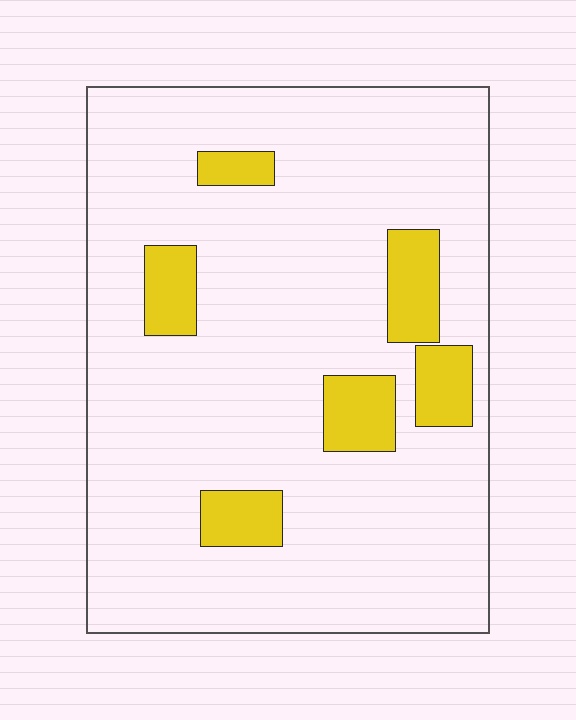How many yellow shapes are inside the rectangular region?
6.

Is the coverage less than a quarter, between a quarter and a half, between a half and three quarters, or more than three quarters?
Less than a quarter.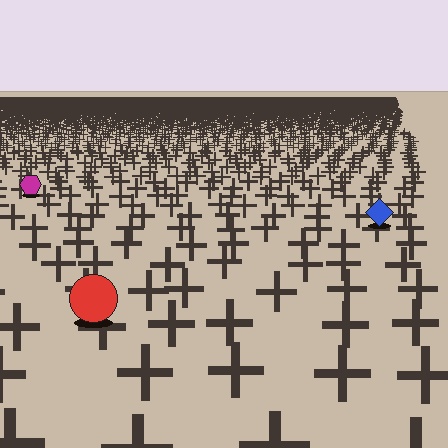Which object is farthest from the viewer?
The magenta hexagon is farthest from the viewer. It appears smaller and the ground texture around it is denser.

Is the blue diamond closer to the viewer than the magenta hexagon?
Yes. The blue diamond is closer — you can tell from the texture gradient: the ground texture is coarser near it.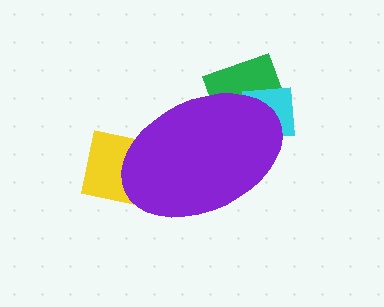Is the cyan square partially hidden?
Yes, the cyan square is partially hidden behind the purple ellipse.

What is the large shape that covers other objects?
A purple ellipse.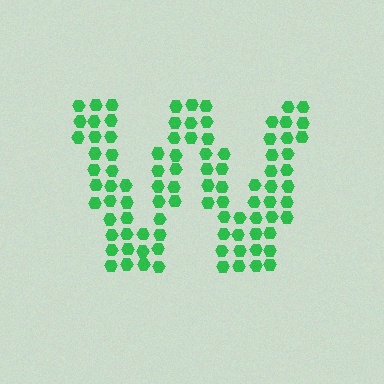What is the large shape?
The large shape is the letter W.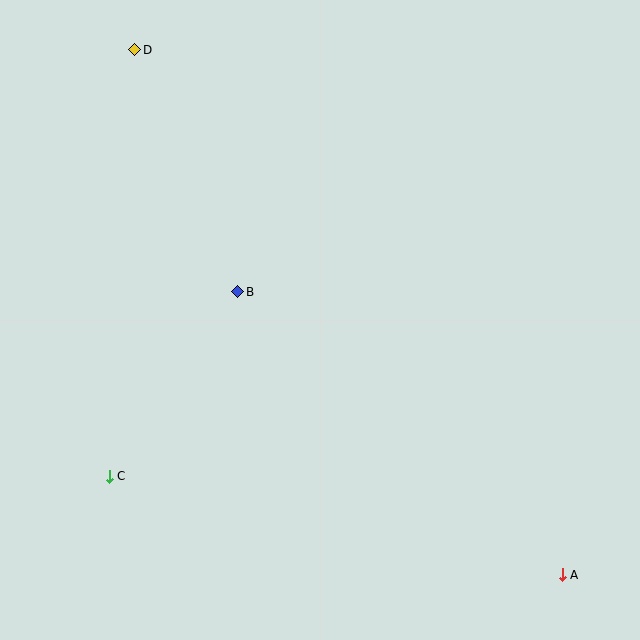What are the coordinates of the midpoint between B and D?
The midpoint between B and D is at (186, 171).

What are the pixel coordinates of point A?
Point A is at (562, 575).